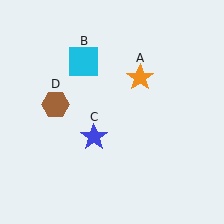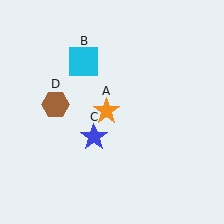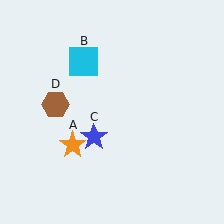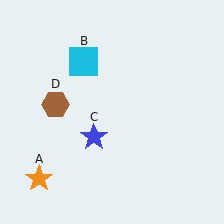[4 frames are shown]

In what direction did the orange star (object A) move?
The orange star (object A) moved down and to the left.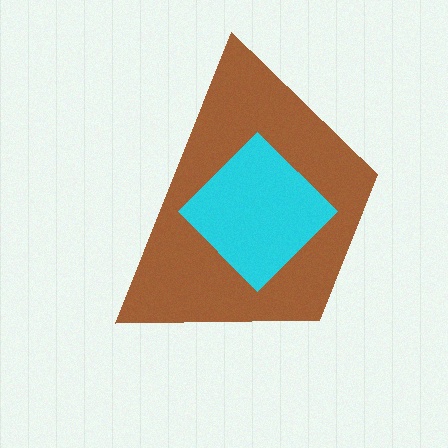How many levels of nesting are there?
2.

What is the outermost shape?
The brown trapezoid.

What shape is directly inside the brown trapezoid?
The cyan diamond.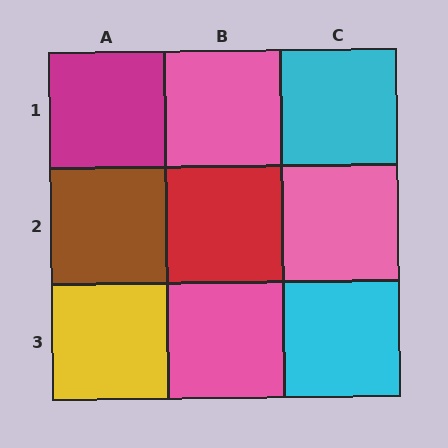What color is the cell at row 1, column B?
Pink.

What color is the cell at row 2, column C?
Pink.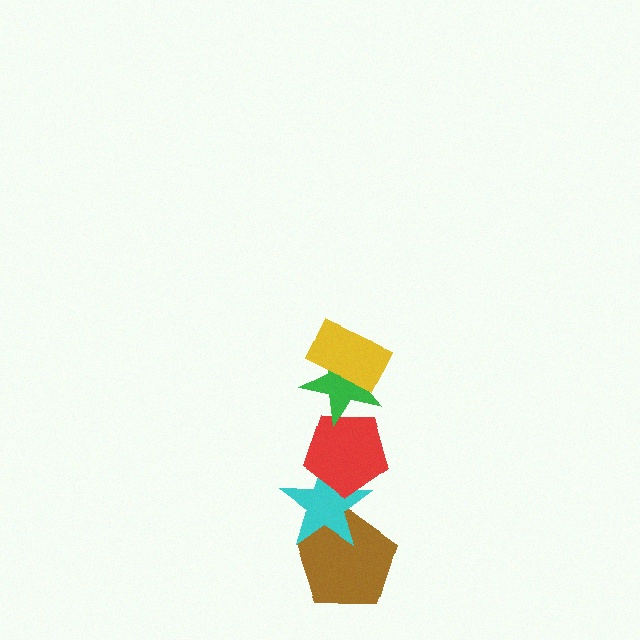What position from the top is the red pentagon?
The red pentagon is 3rd from the top.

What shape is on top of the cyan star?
The red pentagon is on top of the cyan star.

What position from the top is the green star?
The green star is 2nd from the top.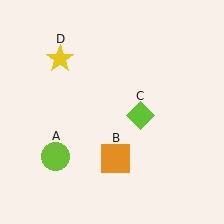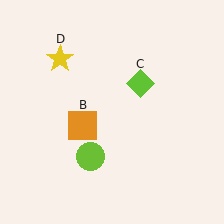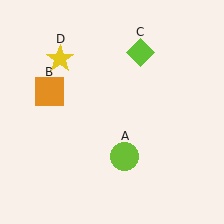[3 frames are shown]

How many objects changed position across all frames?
3 objects changed position: lime circle (object A), orange square (object B), lime diamond (object C).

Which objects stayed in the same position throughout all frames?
Yellow star (object D) remained stationary.